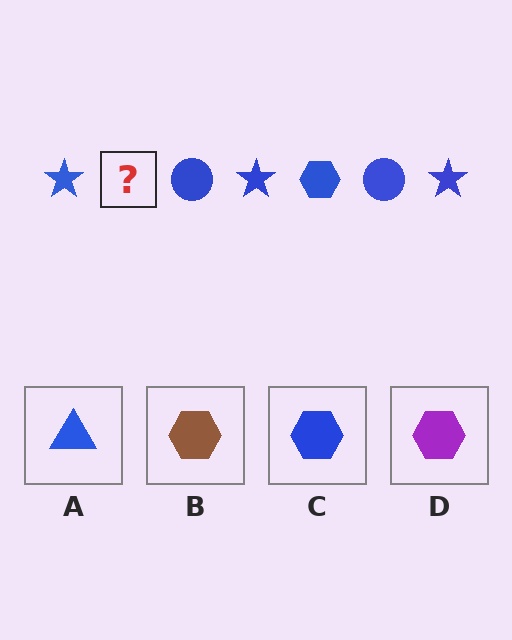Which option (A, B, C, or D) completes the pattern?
C.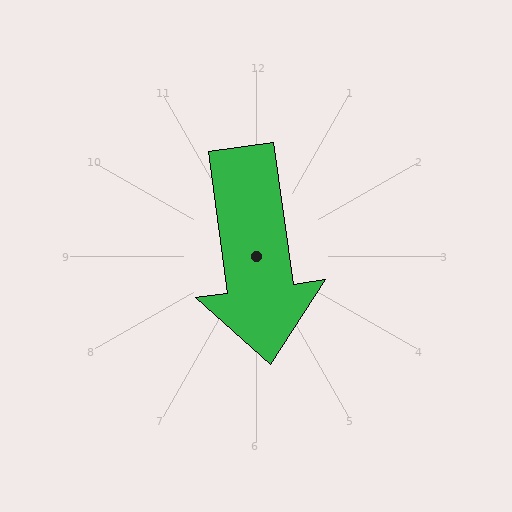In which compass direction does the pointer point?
South.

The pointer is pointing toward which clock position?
Roughly 6 o'clock.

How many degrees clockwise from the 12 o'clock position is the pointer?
Approximately 172 degrees.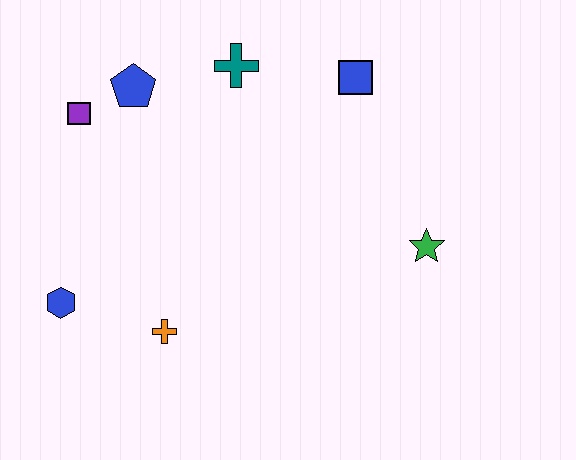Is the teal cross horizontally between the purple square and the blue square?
Yes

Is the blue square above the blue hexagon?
Yes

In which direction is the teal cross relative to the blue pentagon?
The teal cross is to the right of the blue pentagon.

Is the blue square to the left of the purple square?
No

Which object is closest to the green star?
The blue square is closest to the green star.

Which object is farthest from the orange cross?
The blue square is farthest from the orange cross.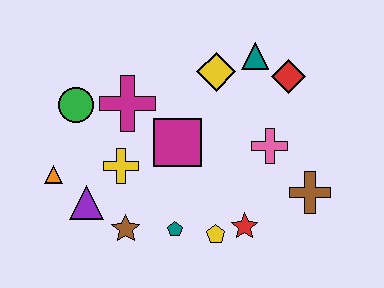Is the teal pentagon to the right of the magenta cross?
Yes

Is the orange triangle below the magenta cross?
Yes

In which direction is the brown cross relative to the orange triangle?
The brown cross is to the right of the orange triangle.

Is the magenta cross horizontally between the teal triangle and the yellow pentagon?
No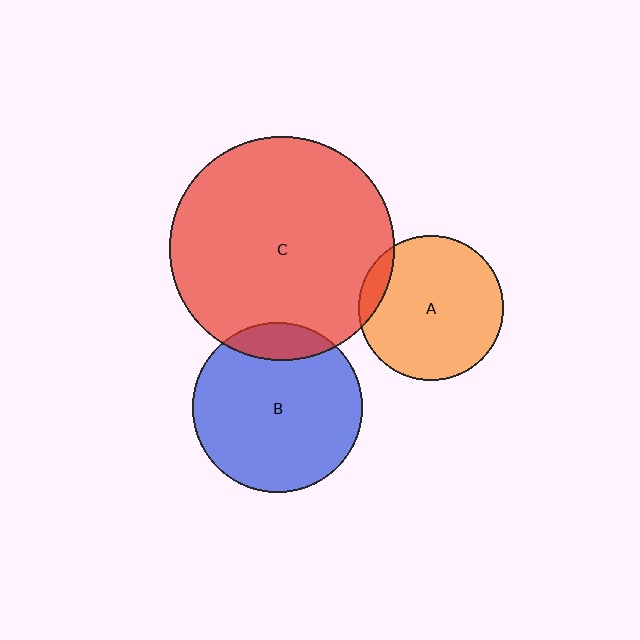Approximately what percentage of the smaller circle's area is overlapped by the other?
Approximately 15%.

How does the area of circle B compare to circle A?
Approximately 1.4 times.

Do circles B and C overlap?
Yes.